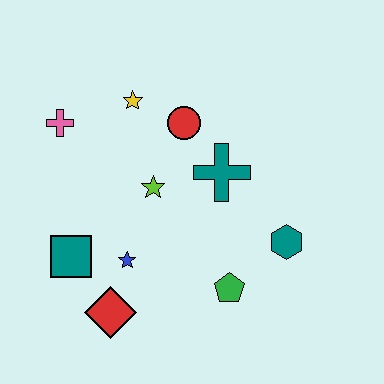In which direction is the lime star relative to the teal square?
The lime star is to the right of the teal square.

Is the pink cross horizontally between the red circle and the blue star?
No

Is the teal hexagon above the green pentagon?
Yes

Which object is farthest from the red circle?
The red diamond is farthest from the red circle.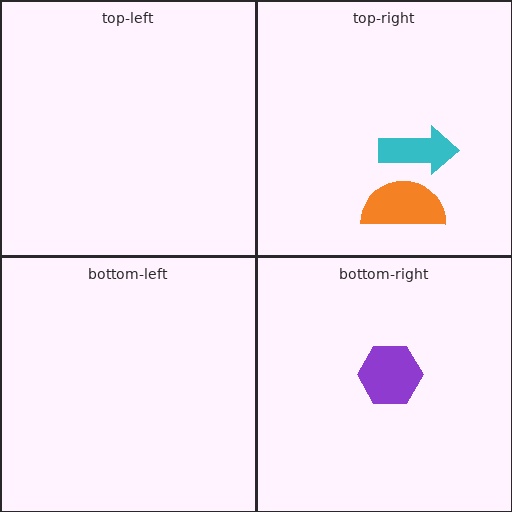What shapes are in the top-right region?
The orange semicircle, the cyan arrow.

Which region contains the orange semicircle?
The top-right region.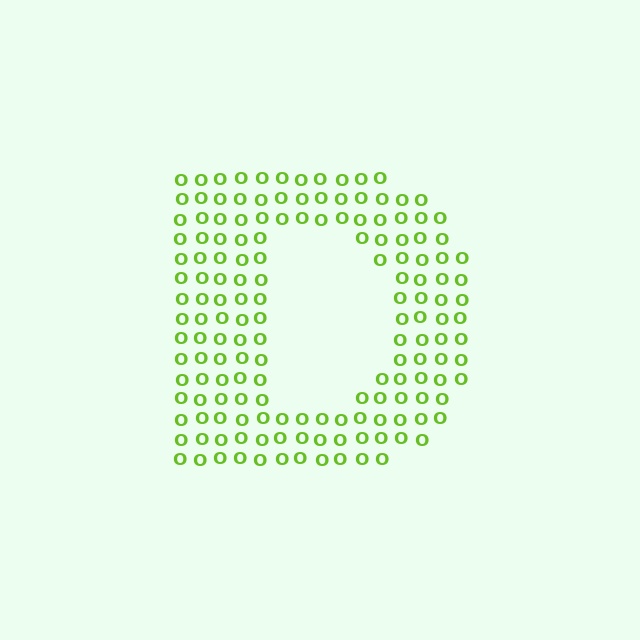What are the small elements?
The small elements are letter O's.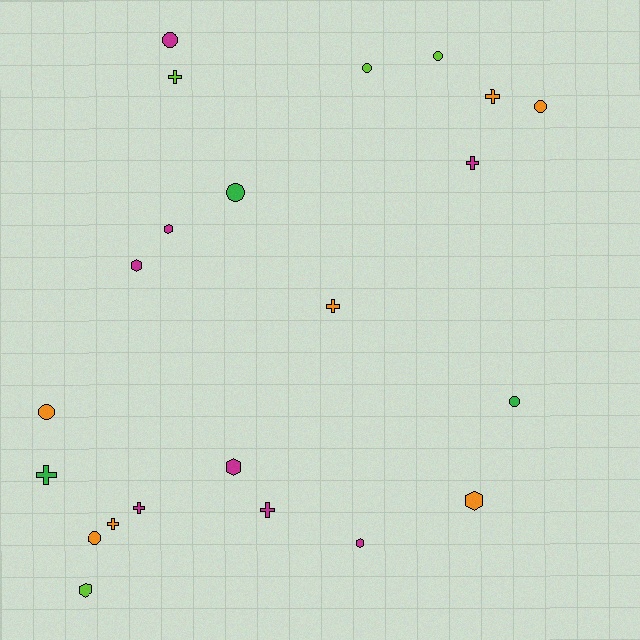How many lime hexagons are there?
There is 1 lime hexagon.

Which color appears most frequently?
Magenta, with 8 objects.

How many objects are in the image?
There are 22 objects.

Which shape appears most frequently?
Cross, with 8 objects.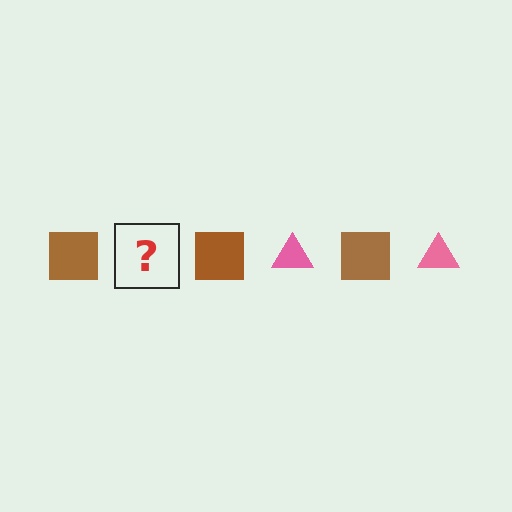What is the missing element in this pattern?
The missing element is a pink triangle.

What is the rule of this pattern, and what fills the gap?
The rule is that the pattern alternates between brown square and pink triangle. The gap should be filled with a pink triangle.